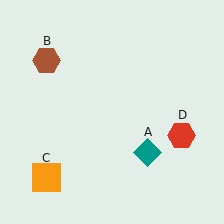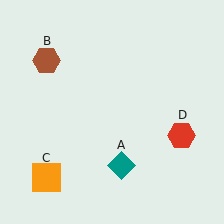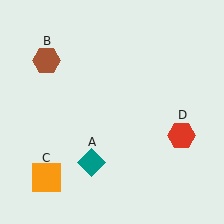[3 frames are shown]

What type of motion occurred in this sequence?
The teal diamond (object A) rotated clockwise around the center of the scene.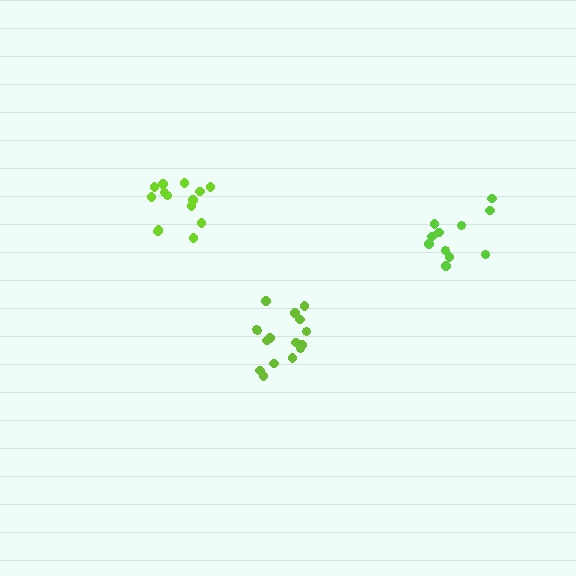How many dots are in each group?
Group 1: 14 dots, Group 2: 11 dots, Group 3: 16 dots (41 total).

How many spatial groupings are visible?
There are 3 spatial groupings.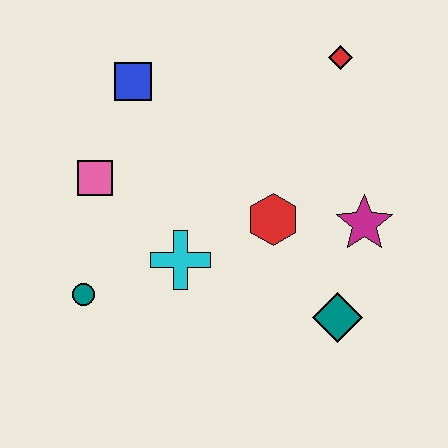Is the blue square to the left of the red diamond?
Yes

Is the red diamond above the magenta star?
Yes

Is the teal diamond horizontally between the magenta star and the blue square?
Yes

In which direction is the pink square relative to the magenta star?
The pink square is to the left of the magenta star.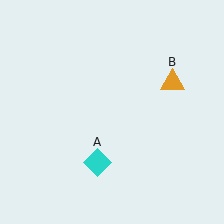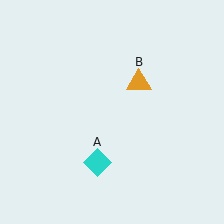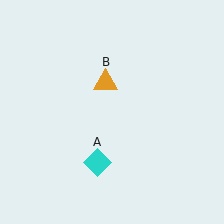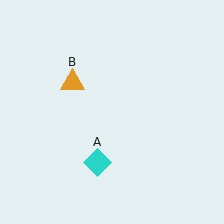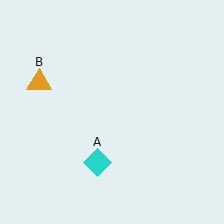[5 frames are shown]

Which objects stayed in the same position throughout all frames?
Cyan diamond (object A) remained stationary.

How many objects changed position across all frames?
1 object changed position: orange triangle (object B).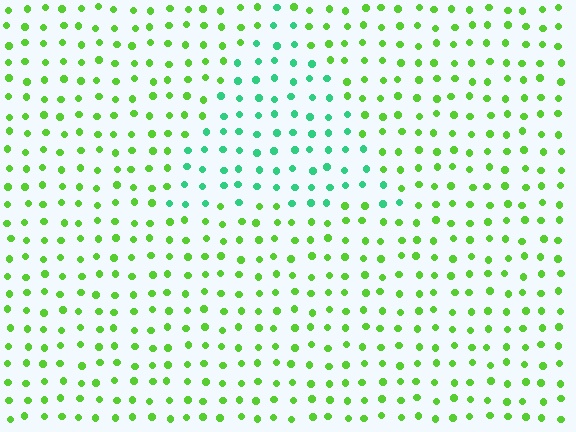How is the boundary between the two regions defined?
The boundary is defined purely by a slight shift in hue (about 45 degrees). Spacing, size, and orientation are identical on both sides.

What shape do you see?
I see a triangle.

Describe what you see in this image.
The image is filled with small lime elements in a uniform arrangement. A triangle-shaped region is visible where the elements are tinted to a slightly different hue, forming a subtle color boundary.